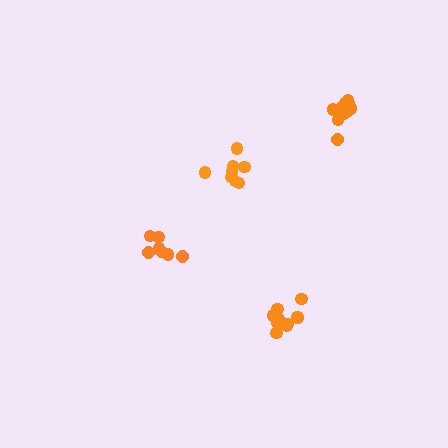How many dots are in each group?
Group 1: 8 dots, Group 2: 12 dots, Group 3: 12 dots, Group 4: 7 dots (39 total).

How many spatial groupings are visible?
There are 4 spatial groupings.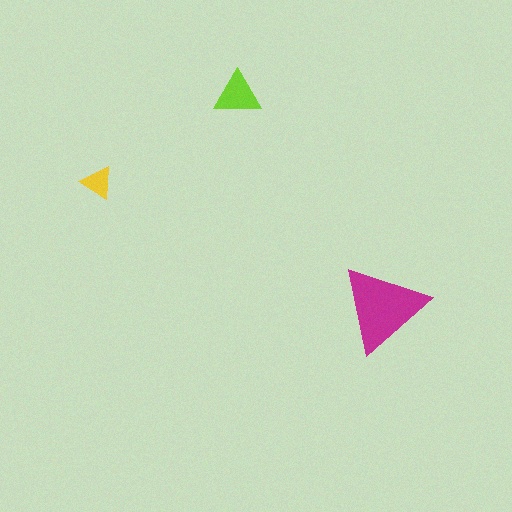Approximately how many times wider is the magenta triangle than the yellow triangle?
About 2.5 times wider.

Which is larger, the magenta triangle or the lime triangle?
The magenta one.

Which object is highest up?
The lime triangle is topmost.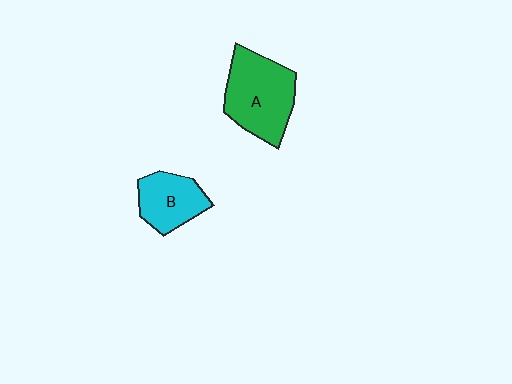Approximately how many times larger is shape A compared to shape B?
Approximately 1.6 times.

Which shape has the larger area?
Shape A (green).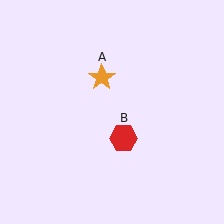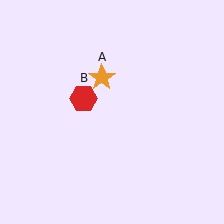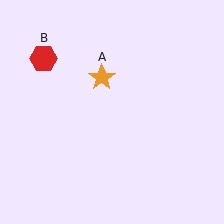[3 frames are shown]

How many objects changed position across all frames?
1 object changed position: red hexagon (object B).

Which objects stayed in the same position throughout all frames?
Orange star (object A) remained stationary.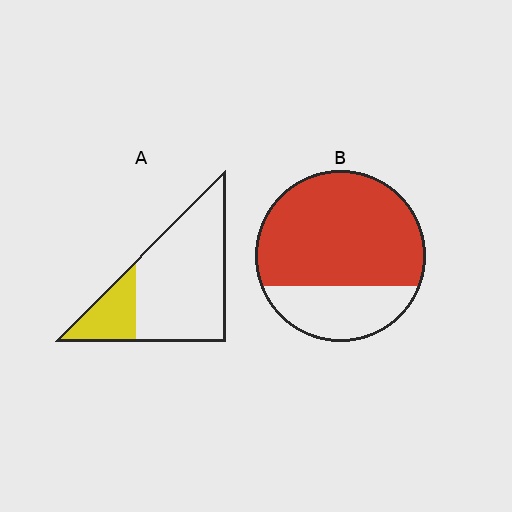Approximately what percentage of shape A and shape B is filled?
A is approximately 20% and B is approximately 70%.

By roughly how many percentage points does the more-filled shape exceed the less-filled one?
By roughly 50 percentage points (B over A).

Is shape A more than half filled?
No.